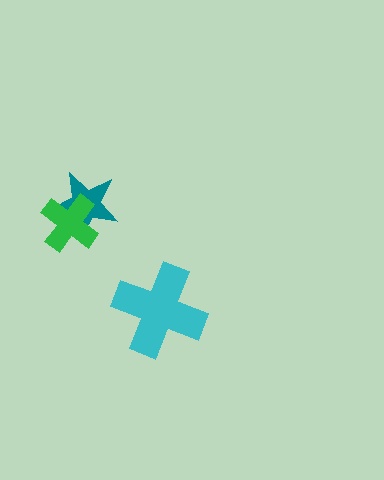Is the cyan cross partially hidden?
No, no other shape covers it.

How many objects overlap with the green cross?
1 object overlaps with the green cross.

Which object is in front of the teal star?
The green cross is in front of the teal star.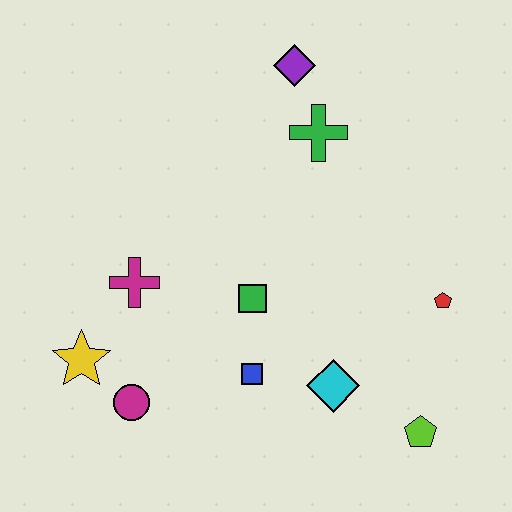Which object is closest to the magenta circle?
The yellow star is closest to the magenta circle.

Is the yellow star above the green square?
No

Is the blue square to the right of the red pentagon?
No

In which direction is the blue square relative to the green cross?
The blue square is below the green cross.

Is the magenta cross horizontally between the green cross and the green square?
No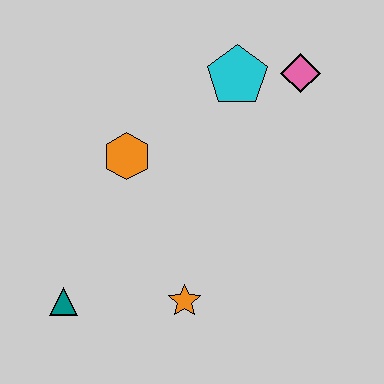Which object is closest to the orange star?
The teal triangle is closest to the orange star.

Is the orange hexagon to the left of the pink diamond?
Yes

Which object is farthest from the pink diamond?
The teal triangle is farthest from the pink diamond.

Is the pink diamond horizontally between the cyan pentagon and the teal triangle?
No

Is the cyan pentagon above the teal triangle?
Yes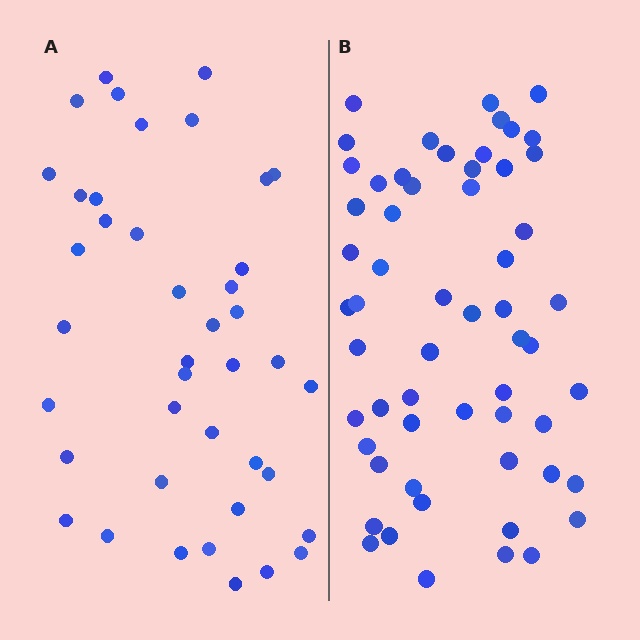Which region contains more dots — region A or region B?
Region B (the right region) has more dots.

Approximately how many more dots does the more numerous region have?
Region B has approximately 15 more dots than region A.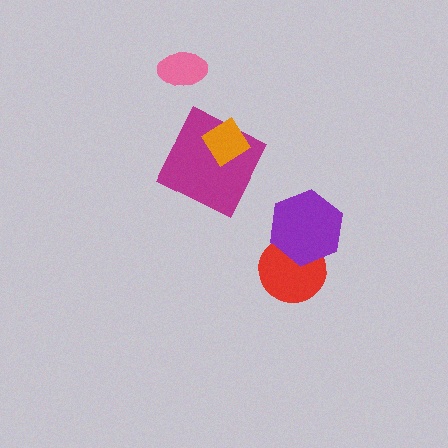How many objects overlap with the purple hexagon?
1 object overlaps with the purple hexagon.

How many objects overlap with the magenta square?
1 object overlaps with the magenta square.